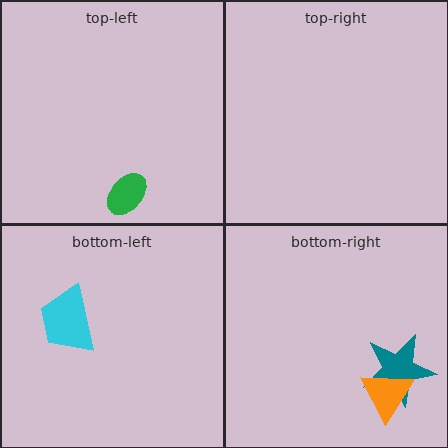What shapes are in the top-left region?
The green ellipse.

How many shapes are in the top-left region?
1.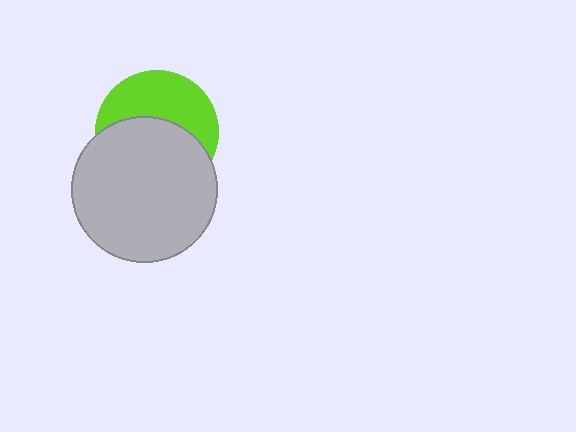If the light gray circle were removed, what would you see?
You would see the complete lime circle.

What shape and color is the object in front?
The object in front is a light gray circle.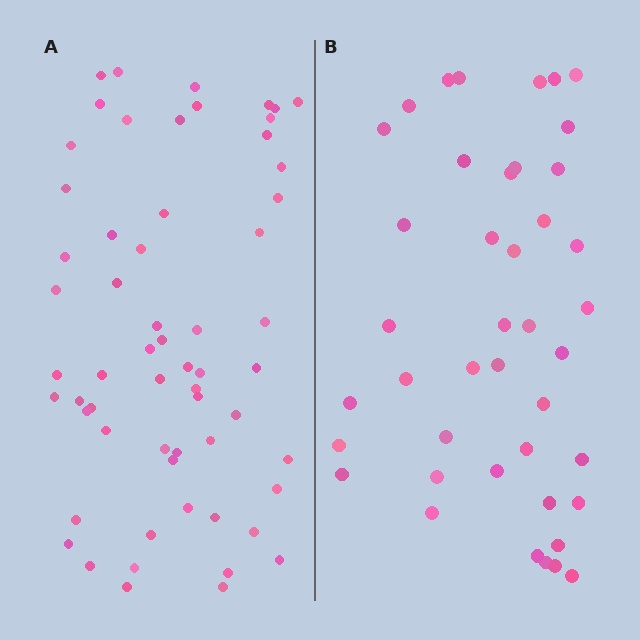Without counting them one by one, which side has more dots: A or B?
Region A (the left region) has more dots.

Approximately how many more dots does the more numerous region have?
Region A has approximately 20 more dots than region B.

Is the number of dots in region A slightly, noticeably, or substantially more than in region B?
Region A has noticeably more, but not dramatically so. The ratio is roughly 1.4 to 1.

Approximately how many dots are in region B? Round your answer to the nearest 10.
About 40 dots. (The exact count is 42, which rounds to 40.)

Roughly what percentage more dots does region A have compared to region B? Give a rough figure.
About 45% more.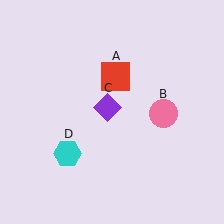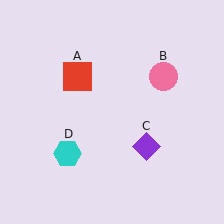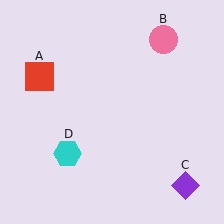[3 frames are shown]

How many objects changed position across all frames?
3 objects changed position: red square (object A), pink circle (object B), purple diamond (object C).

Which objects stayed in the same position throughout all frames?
Cyan hexagon (object D) remained stationary.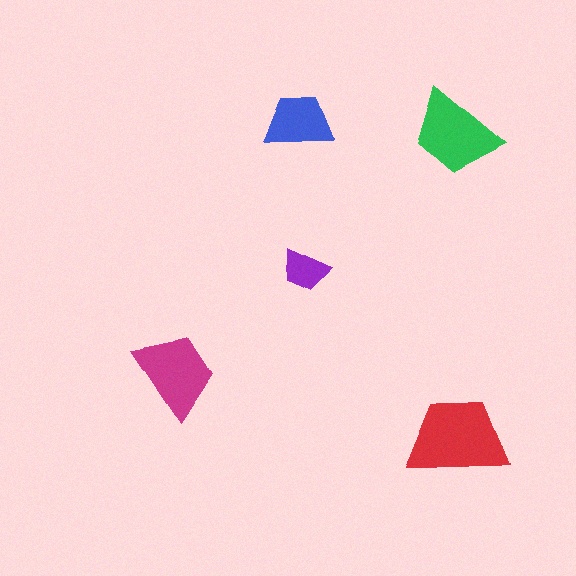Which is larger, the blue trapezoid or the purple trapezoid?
The blue one.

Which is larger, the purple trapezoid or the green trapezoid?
The green one.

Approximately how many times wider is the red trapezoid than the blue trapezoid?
About 1.5 times wider.